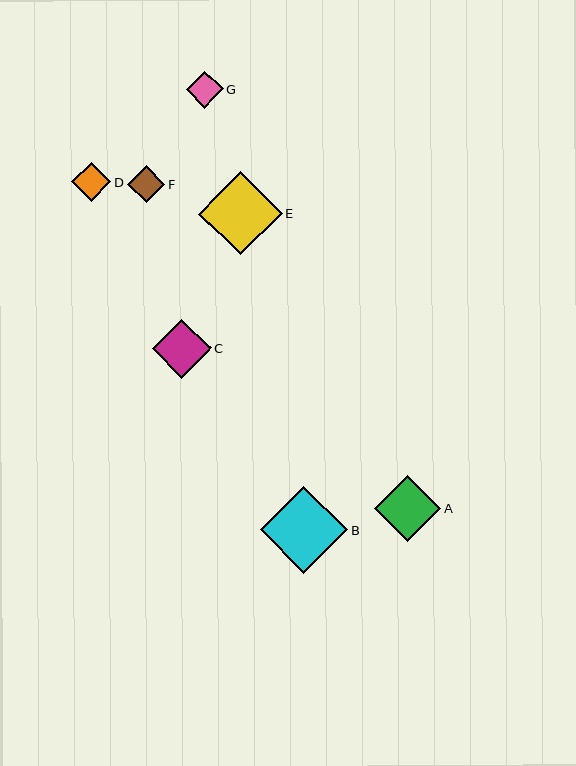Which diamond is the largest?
Diamond B is the largest with a size of approximately 87 pixels.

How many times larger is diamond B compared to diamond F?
Diamond B is approximately 2.4 times the size of diamond F.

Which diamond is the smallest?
Diamond G is the smallest with a size of approximately 37 pixels.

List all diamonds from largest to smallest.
From largest to smallest: B, E, A, C, D, F, G.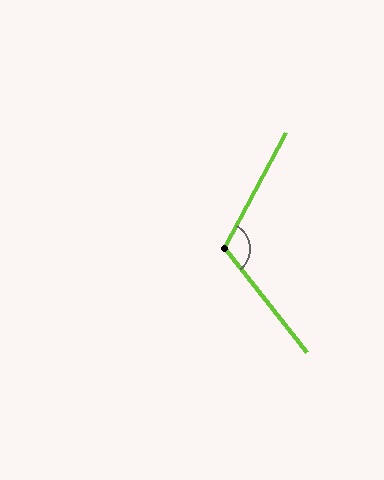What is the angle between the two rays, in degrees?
Approximately 114 degrees.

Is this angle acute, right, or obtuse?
It is obtuse.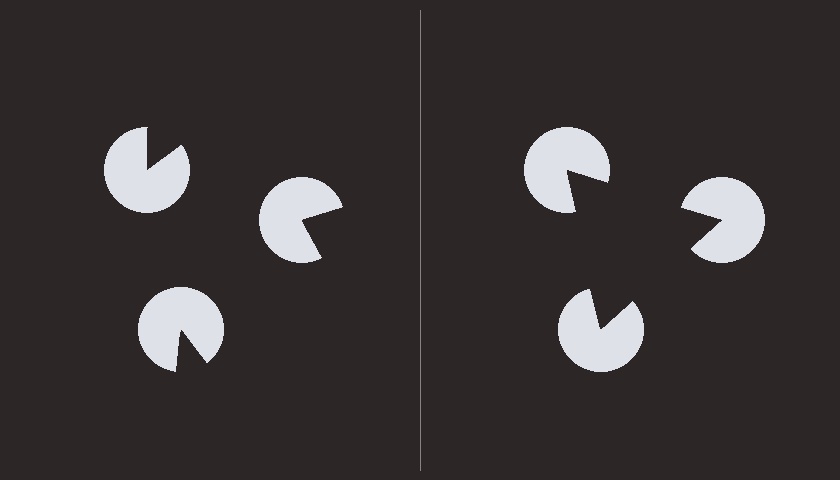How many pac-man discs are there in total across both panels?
6 — 3 on each side.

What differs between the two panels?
The pac-man discs are positioned identically on both sides; only the wedge orientations differ. On the right they align to a triangle; on the left they are misaligned.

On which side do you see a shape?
An illusory triangle appears on the right side. On the left side the wedge cuts are rotated, so no coherent shape forms.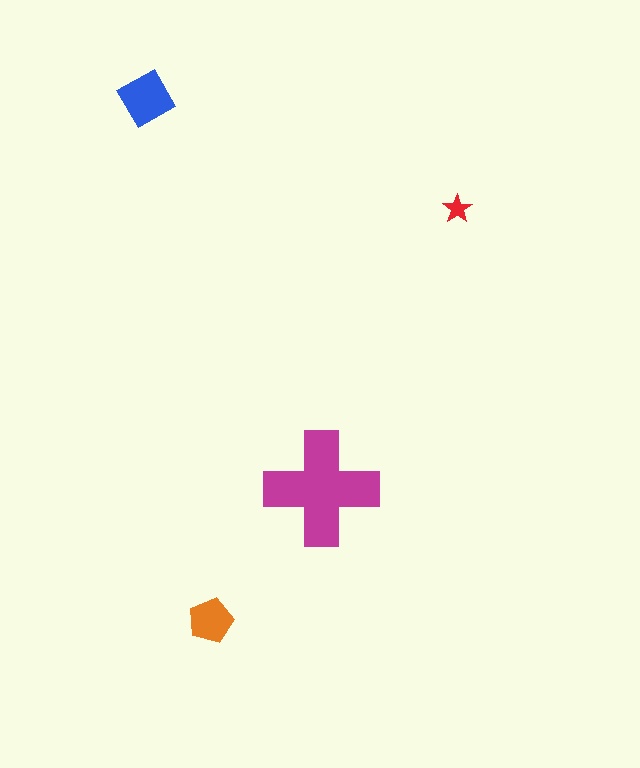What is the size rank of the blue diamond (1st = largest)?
2nd.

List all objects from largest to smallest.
The magenta cross, the blue diamond, the orange pentagon, the red star.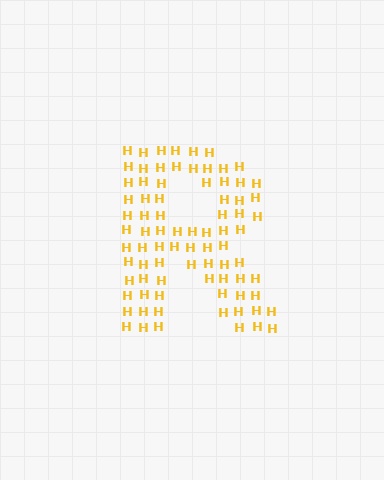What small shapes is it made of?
It is made of small letter H's.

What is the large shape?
The large shape is the letter R.